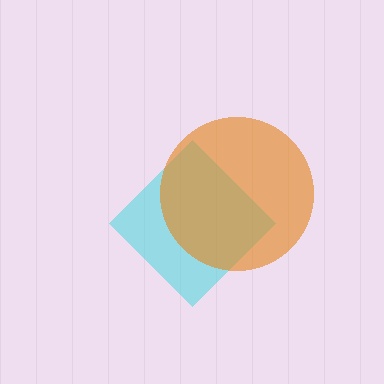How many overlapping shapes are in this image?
There are 2 overlapping shapes in the image.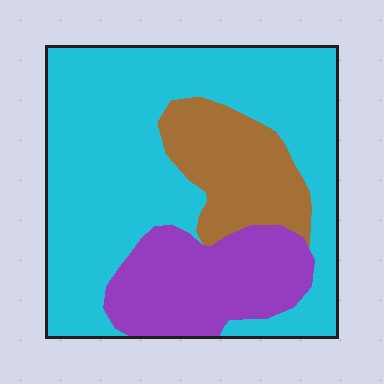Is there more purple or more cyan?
Cyan.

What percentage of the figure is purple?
Purple takes up less than a quarter of the figure.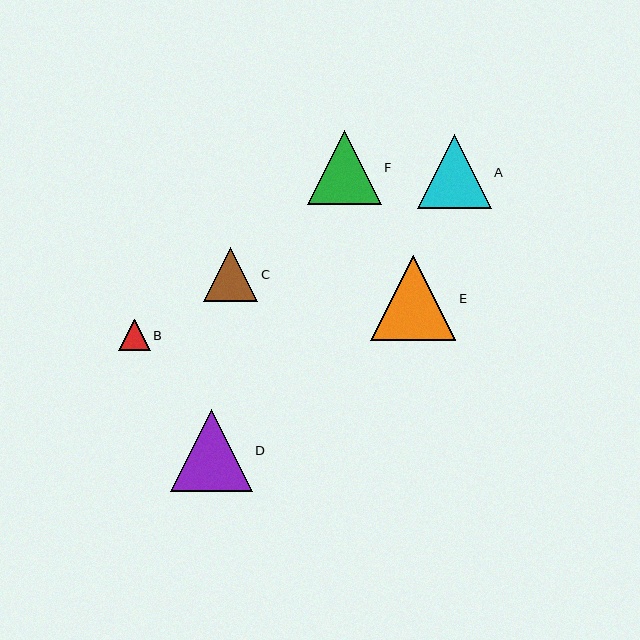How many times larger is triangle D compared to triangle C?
Triangle D is approximately 1.5 times the size of triangle C.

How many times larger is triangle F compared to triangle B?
Triangle F is approximately 2.3 times the size of triangle B.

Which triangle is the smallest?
Triangle B is the smallest with a size of approximately 32 pixels.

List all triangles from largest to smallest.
From largest to smallest: E, D, A, F, C, B.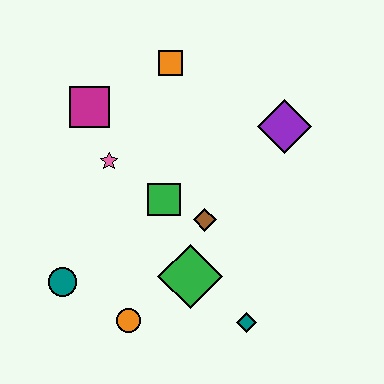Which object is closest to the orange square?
The magenta square is closest to the orange square.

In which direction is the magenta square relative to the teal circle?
The magenta square is above the teal circle.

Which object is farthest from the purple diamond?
The teal circle is farthest from the purple diamond.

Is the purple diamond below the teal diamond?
No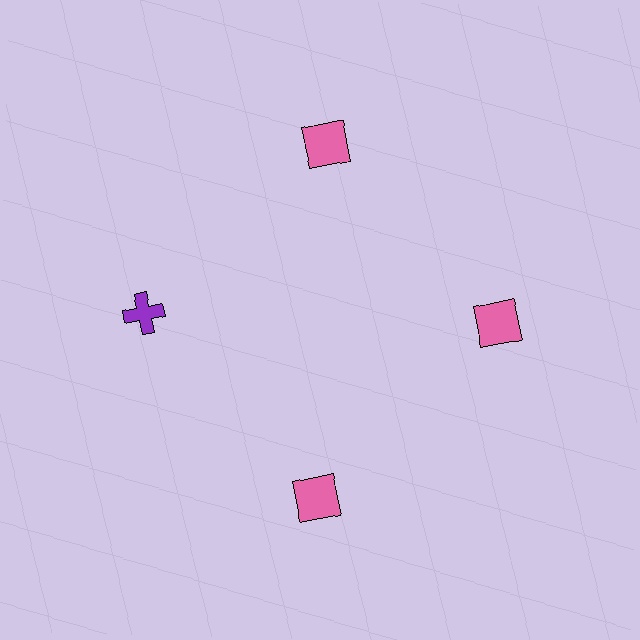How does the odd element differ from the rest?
It differs in both color (purple instead of pink) and shape (cross instead of square).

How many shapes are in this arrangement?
There are 4 shapes arranged in a ring pattern.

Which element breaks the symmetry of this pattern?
The purple cross at roughly the 9 o'clock position breaks the symmetry. All other shapes are pink squares.